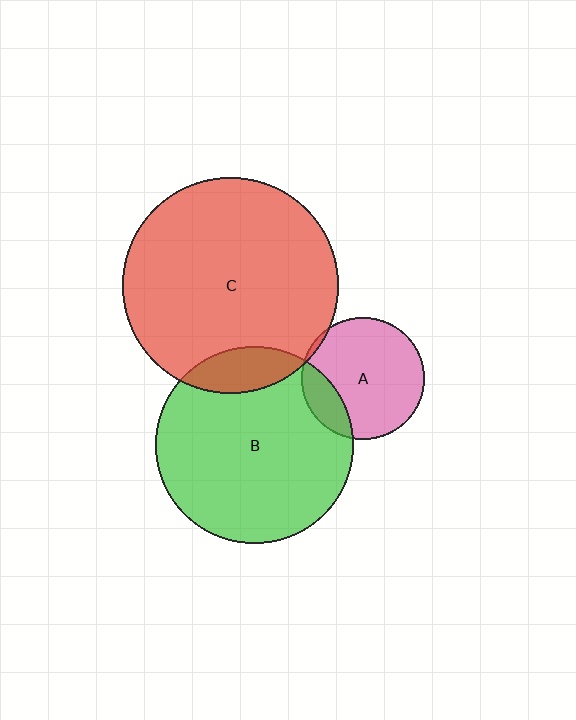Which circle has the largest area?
Circle C (red).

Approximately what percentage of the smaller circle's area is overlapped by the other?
Approximately 15%.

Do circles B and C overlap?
Yes.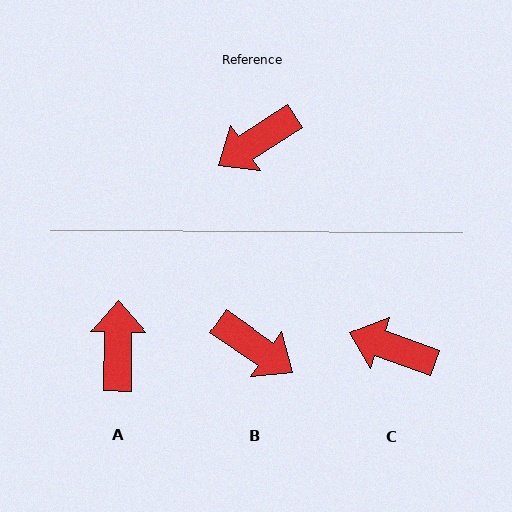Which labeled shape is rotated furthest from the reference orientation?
A, about 123 degrees away.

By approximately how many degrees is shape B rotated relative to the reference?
Approximately 113 degrees counter-clockwise.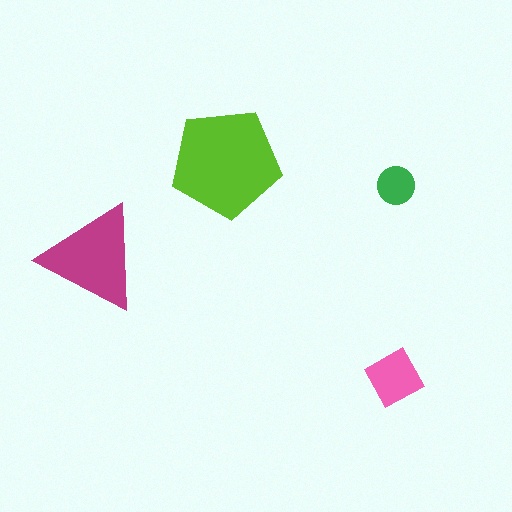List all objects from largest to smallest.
The lime pentagon, the magenta triangle, the pink diamond, the green circle.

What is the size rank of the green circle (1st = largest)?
4th.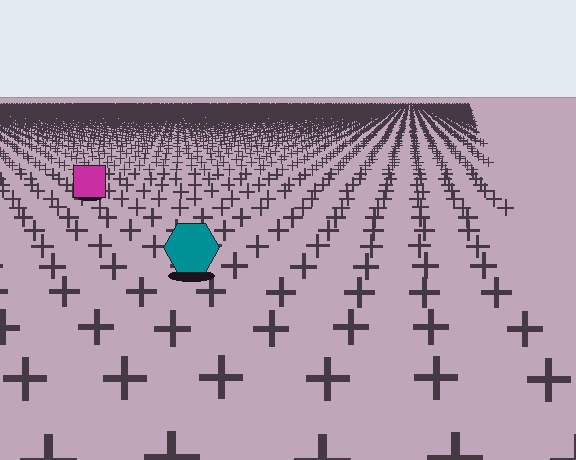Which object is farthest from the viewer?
The magenta square is farthest from the viewer. It appears smaller and the ground texture around it is denser.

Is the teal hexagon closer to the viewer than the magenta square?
Yes. The teal hexagon is closer — you can tell from the texture gradient: the ground texture is coarser near it.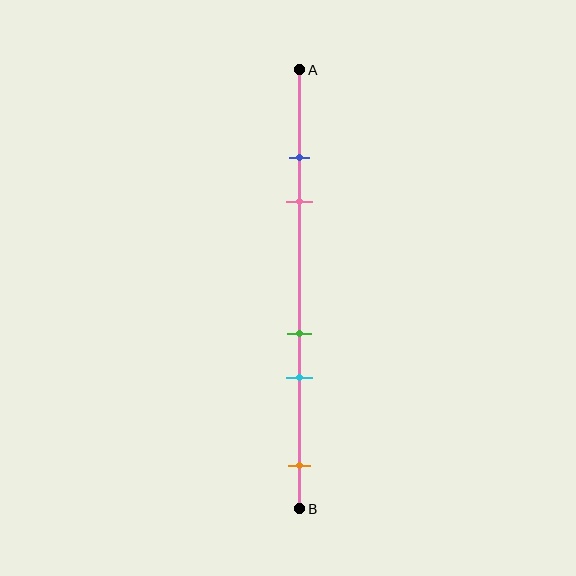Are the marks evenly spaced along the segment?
No, the marks are not evenly spaced.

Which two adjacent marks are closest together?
The blue and pink marks are the closest adjacent pair.